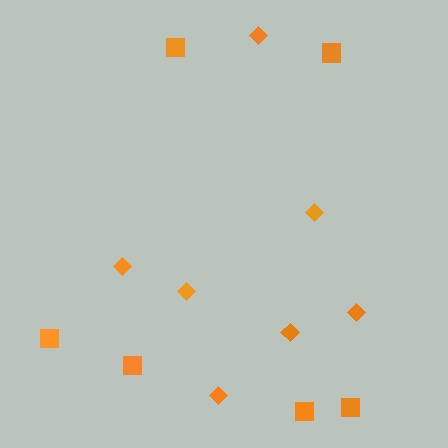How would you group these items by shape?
There are 2 groups: one group of squares (6) and one group of diamonds (7).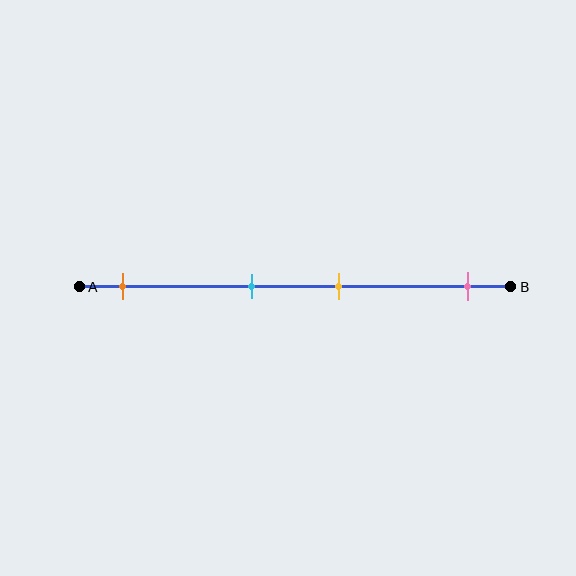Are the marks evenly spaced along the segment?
No, the marks are not evenly spaced.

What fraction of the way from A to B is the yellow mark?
The yellow mark is approximately 60% (0.6) of the way from A to B.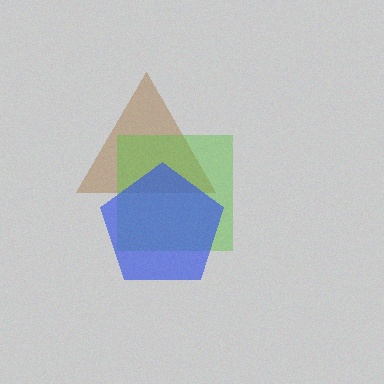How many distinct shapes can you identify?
There are 3 distinct shapes: a brown triangle, a lime square, a blue pentagon.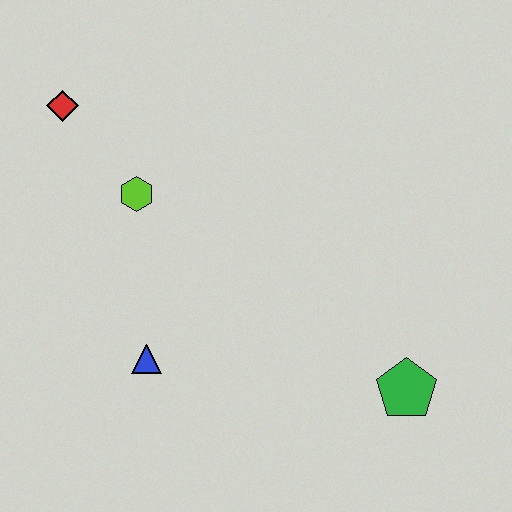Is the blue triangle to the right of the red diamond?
Yes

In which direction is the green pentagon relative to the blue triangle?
The green pentagon is to the right of the blue triangle.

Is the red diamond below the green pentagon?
No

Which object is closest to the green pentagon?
The blue triangle is closest to the green pentagon.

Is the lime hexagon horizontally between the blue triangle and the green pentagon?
No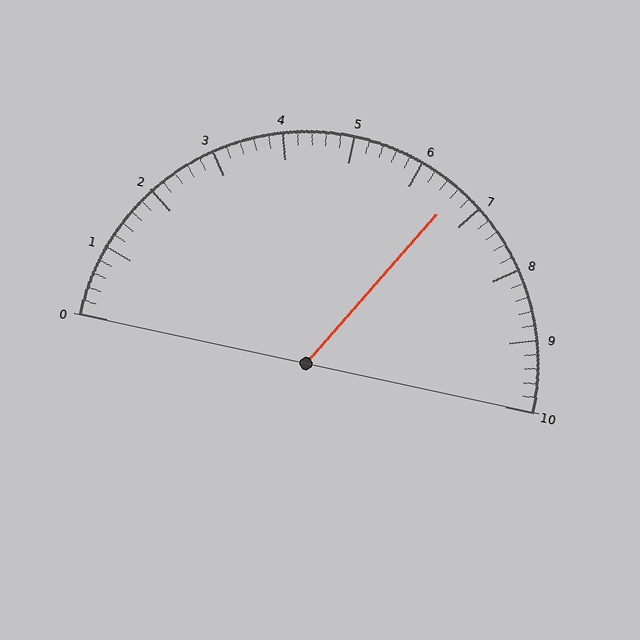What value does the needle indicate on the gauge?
The needle indicates approximately 6.6.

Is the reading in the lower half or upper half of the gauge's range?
The reading is in the upper half of the range (0 to 10).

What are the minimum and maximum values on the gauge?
The gauge ranges from 0 to 10.